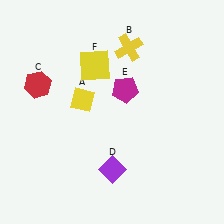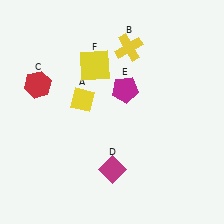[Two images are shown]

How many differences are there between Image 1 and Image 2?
There is 1 difference between the two images.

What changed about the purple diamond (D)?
In Image 1, D is purple. In Image 2, it changed to magenta.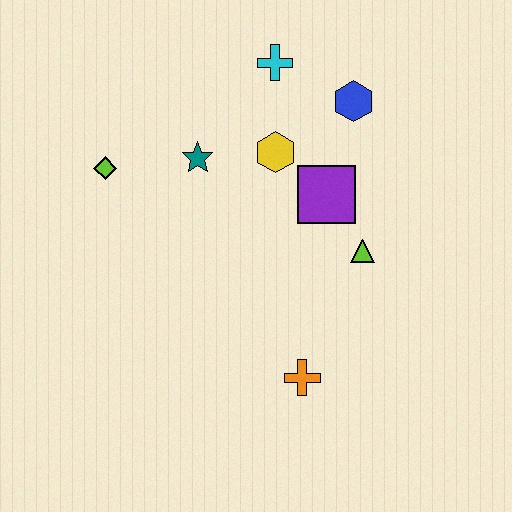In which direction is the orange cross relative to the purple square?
The orange cross is below the purple square.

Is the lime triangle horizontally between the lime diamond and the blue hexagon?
No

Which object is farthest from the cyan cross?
The orange cross is farthest from the cyan cross.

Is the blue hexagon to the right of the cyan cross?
Yes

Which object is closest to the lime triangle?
The purple square is closest to the lime triangle.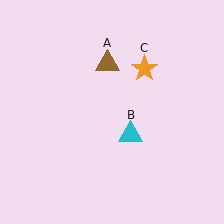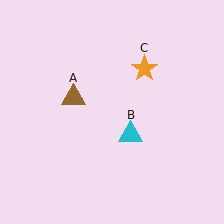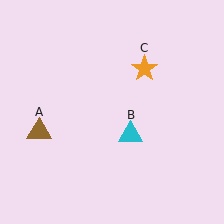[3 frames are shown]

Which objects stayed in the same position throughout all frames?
Cyan triangle (object B) and orange star (object C) remained stationary.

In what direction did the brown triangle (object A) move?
The brown triangle (object A) moved down and to the left.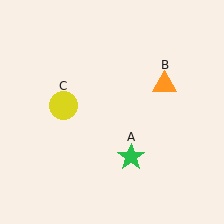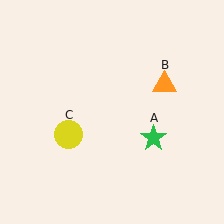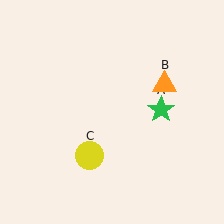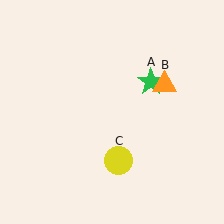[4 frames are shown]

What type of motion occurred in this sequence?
The green star (object A), yellow circle (object C) rotated counterclockwise around the center of the scene.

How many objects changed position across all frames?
2 objects changed position: green star (object A), yellow circle (object C).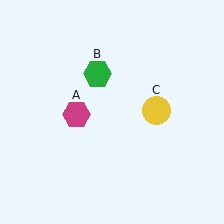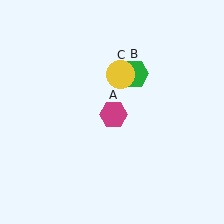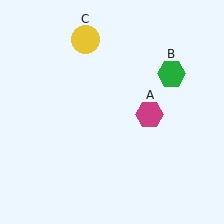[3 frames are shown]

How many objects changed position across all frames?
3 objects changed position: magenta hexagon (object A), green hexagon (object B), yellow circle (object C).